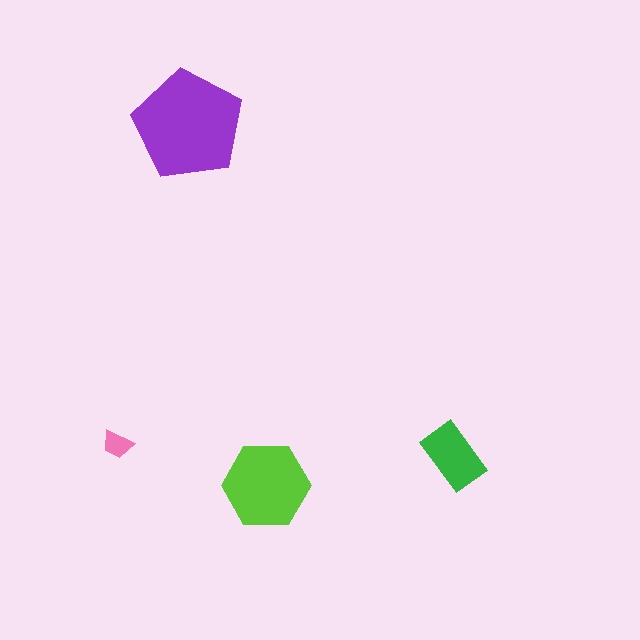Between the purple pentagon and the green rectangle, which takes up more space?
The purple pentagon.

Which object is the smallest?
The pink trapezoid.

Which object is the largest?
The purple pentagon.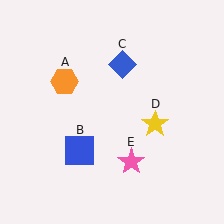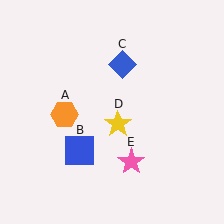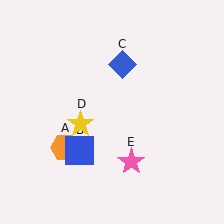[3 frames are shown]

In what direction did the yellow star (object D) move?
The yellow star (object D) moved left.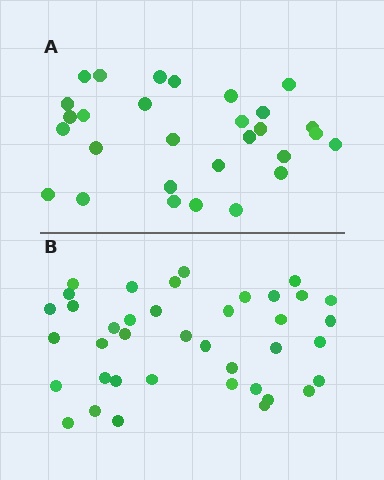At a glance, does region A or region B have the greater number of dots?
Region B (the bottom region) has more dots.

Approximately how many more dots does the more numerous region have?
Region B has roughly 10 or so more dots than region A.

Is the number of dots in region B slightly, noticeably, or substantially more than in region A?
Region B has noticeably more, but not dramatically so. The ratio is roughly 1.3 to 1.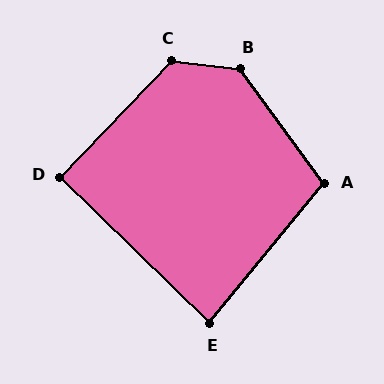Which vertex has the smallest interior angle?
E, at approximately 85 degrees.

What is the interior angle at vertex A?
Approximately 104 degrees (obtuse).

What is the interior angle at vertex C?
Approximately 127 degrees (obtuse).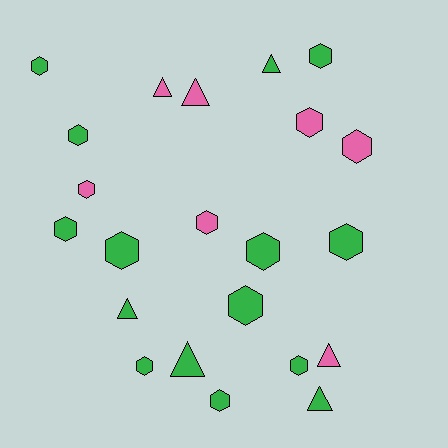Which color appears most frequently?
Green, with 15 objects.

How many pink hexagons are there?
There are 4 pink hexagons.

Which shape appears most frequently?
Hexagon, with 15 objects.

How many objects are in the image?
There are 22 objects.